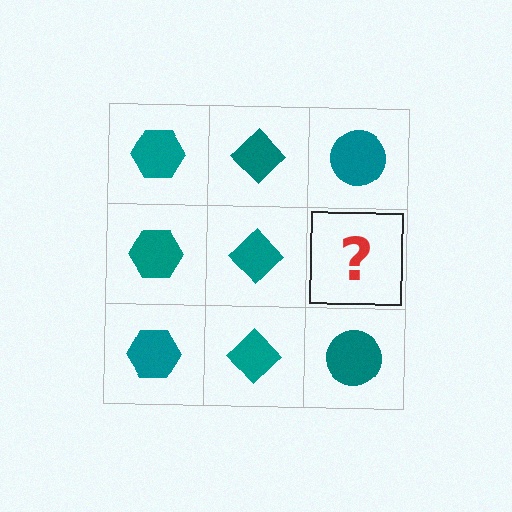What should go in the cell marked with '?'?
The missing cell should contain a teal circle.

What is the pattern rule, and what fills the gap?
The rule is that each column has a consistent shape. The gap should be filled with a teal circle.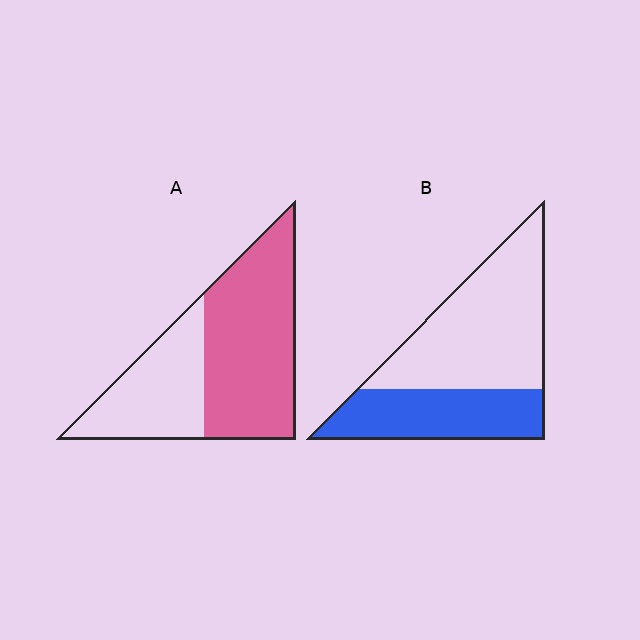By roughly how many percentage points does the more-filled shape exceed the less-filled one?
By roughly 25 percentage points (A over B).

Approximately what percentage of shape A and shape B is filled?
A is approximately 60% and B is approximately 40%.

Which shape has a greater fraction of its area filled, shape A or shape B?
Shape A.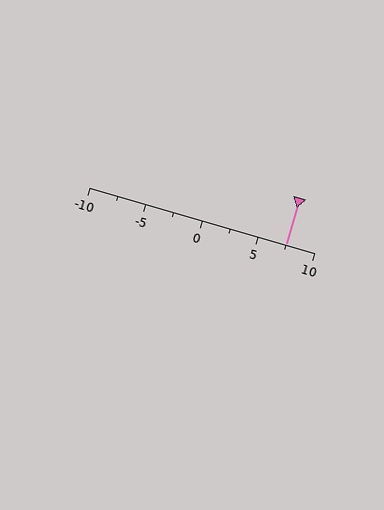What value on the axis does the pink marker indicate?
The marker indicates approximately 7.5.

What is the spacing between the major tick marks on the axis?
The major ticks are spaced 5 apart.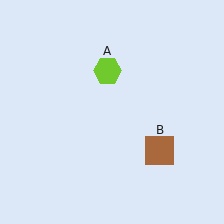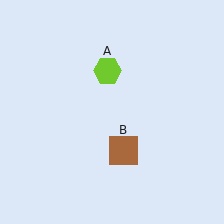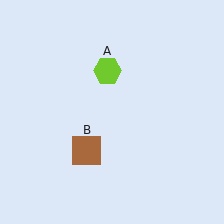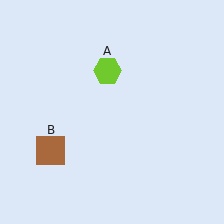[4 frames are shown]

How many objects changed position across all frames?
1 object changed position: brown square (object B).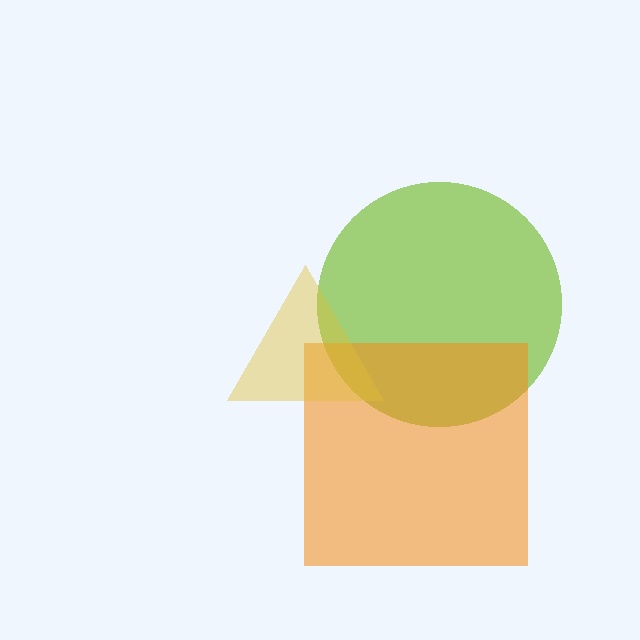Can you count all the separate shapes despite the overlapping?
Yes, there are 3 separate shapes.